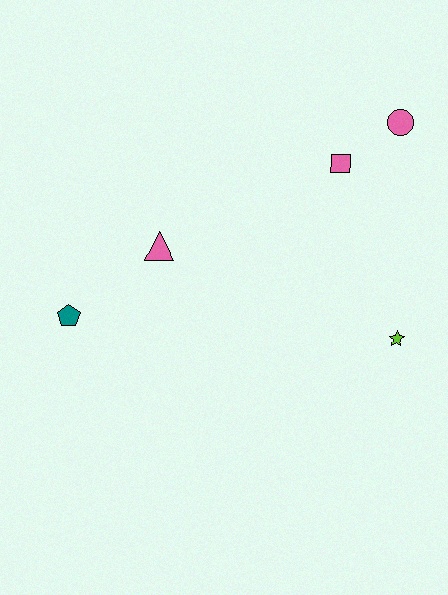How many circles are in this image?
There is 1 circle.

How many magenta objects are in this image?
There are no magenta objects.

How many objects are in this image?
There are 5 objects.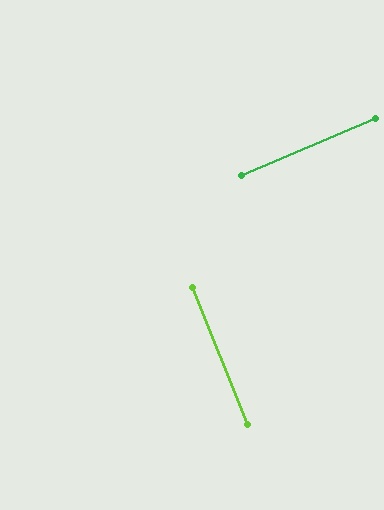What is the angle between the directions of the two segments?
Approximately 89 degrees.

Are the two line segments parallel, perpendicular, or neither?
Perpendicular — they meet at approximately 89°.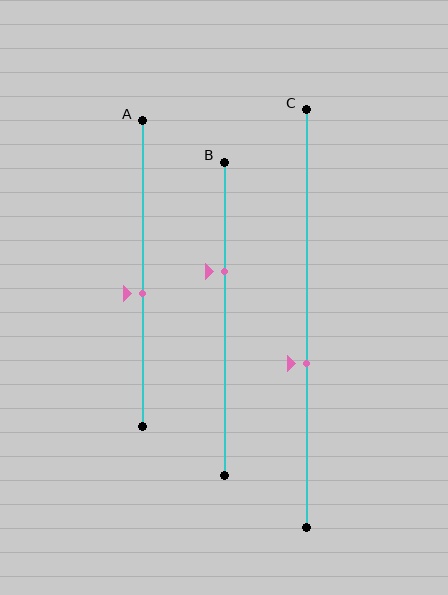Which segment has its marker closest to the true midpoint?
Segment A has its marker closest to the true midpoint.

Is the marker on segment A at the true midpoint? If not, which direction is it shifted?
No, the marker on segment A is shifted downward by about 7% of the segment length.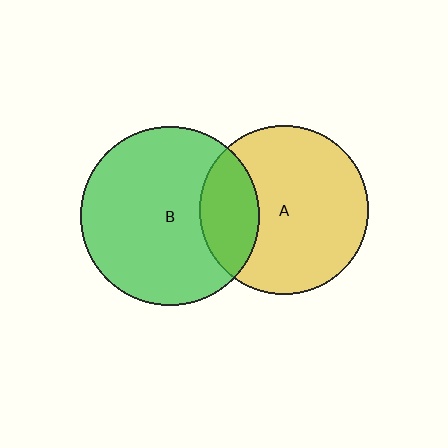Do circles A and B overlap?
Yes.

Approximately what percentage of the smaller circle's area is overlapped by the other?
Approximately 25%.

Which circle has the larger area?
Circle B (green).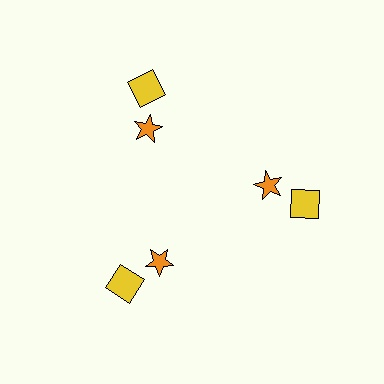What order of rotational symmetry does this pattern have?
This pattern has 3-fold rotational symmetry.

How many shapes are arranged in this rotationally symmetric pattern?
There are 6 shapes, arranged in 3 groups of 2.